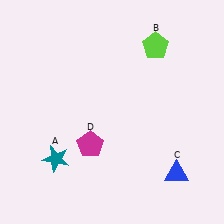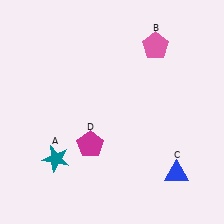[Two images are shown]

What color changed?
The pentagon (B) changed from lime in Image 1 to pink in Image 2.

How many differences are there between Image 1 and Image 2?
There is 1 difference between the two images.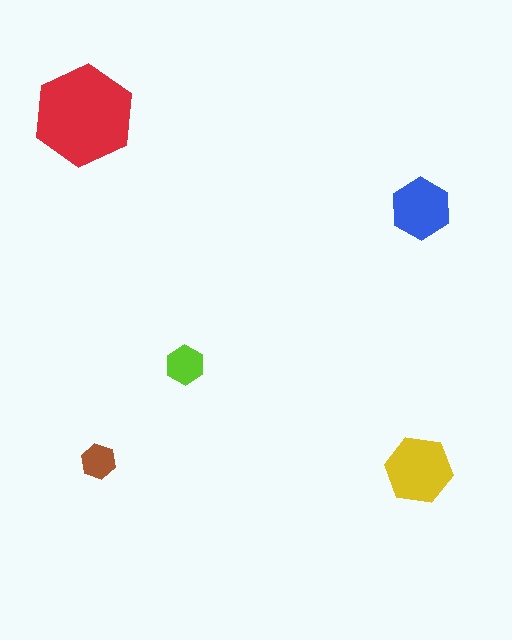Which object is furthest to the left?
The red hexagon is leftmost.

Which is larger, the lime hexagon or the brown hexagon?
The lime one.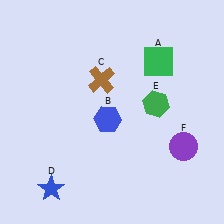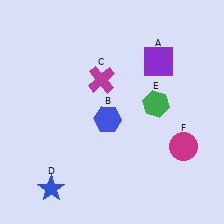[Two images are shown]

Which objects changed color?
A changed from green to purple. C changed from brown to magenta. F changed from purple to magenta.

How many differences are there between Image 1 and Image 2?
There are 3 differences between the two images.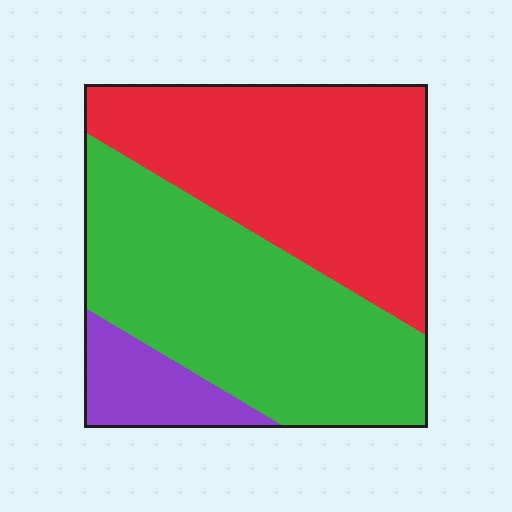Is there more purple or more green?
Green.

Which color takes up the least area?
Purple, at roughly 10%.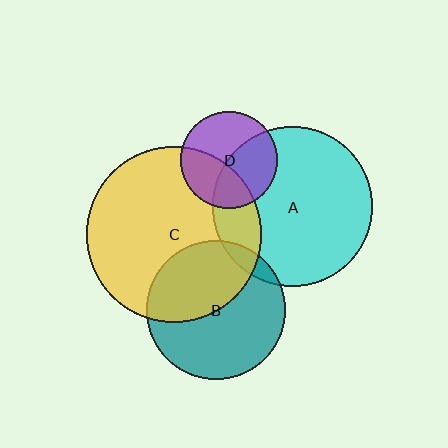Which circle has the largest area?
Circle C (yellow).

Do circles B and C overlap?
Yes.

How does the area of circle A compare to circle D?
Approximately 2.7 times.